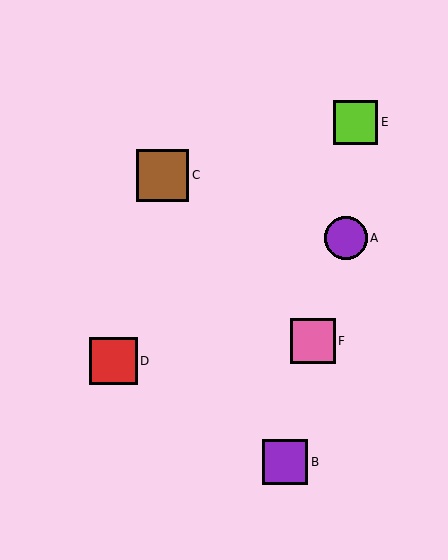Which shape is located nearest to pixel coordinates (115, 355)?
The red square (labeled D) at (113, 361) is nearest to that location.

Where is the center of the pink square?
The center of the pink square is at (313, 341).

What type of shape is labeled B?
Shape B is a purple square.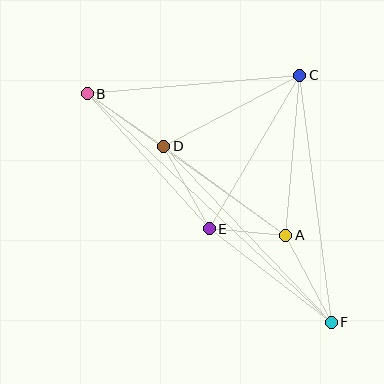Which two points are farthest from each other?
Points B and F are farthest from each other.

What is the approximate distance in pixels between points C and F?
The distance between C and F is approximately 249 pixels.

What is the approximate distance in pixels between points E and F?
The distance between E and F is approximately 154 pixels.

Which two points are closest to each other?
Points A and E are closest to each other.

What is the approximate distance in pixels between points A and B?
The distance between A and B is approximately 244 pixels.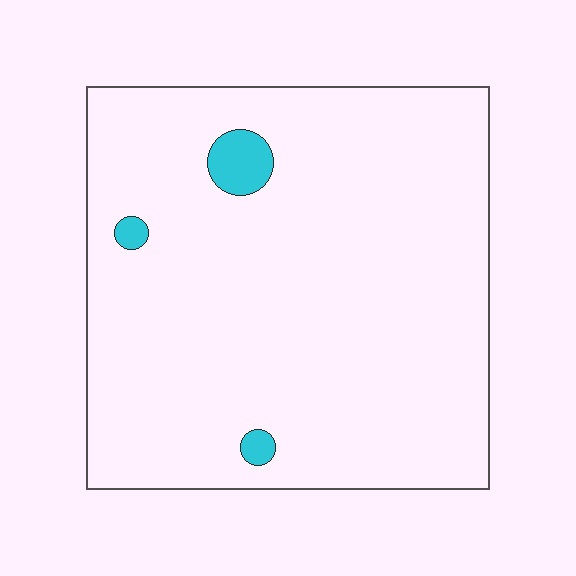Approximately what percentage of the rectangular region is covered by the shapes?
Approximately 5%.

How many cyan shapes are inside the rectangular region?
3.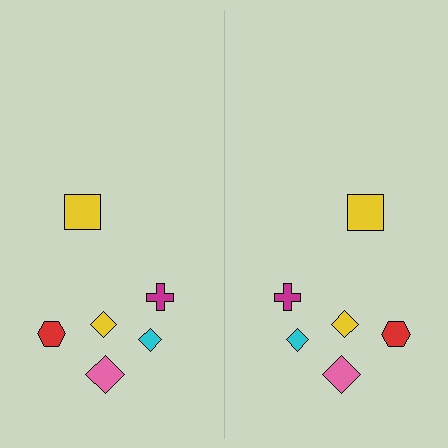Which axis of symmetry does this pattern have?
The pattern has a vertical axis of symmetry running through the center of the image.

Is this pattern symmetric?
Yes, this pattern has bilateral (reflection) symmetry.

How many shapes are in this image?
There are 12 shapes in this image.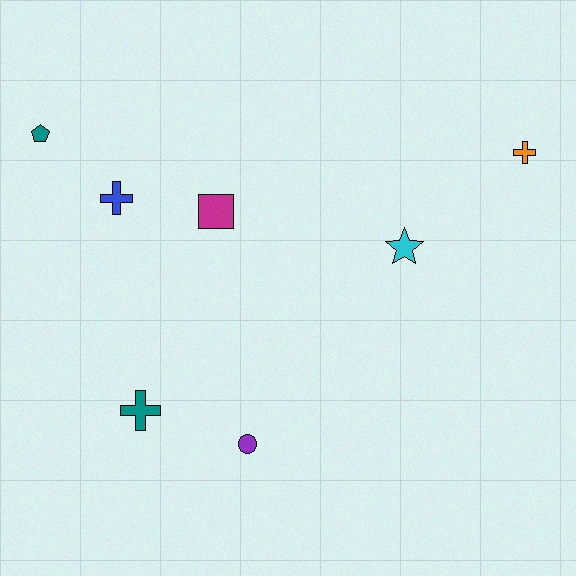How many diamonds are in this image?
There are no diamonds.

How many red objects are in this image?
There are no red objects.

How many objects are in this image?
There are 7 objects.